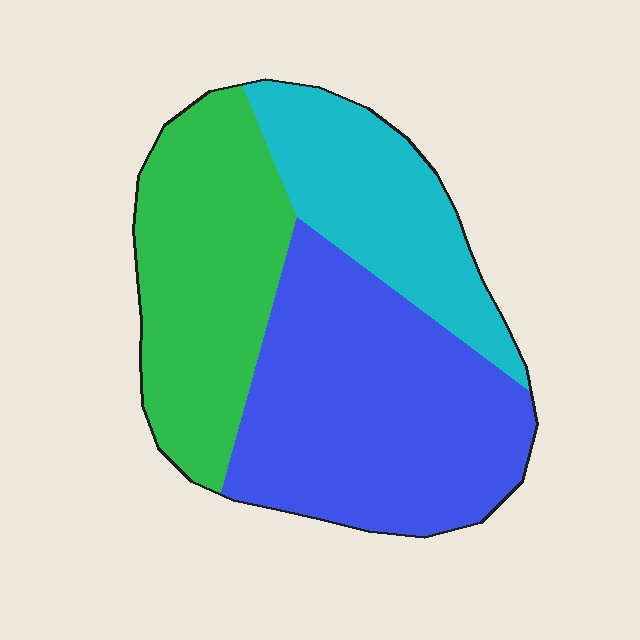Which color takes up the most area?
Blue, at roughly 45%.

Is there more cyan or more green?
Green.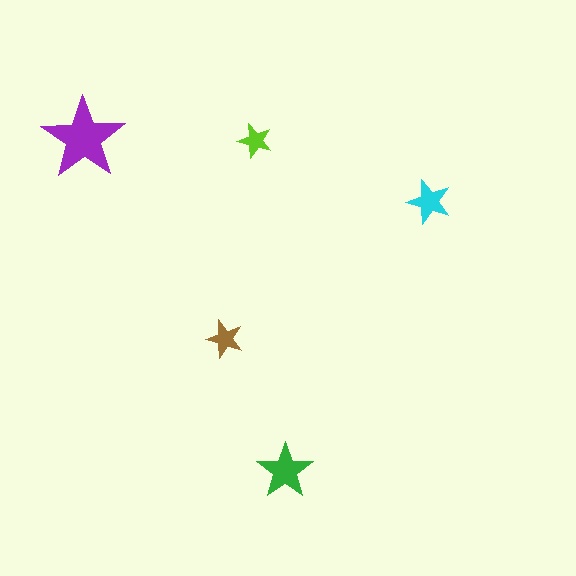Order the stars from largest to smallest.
the purple one, the green one, the cyan one, the brown one, the lime one.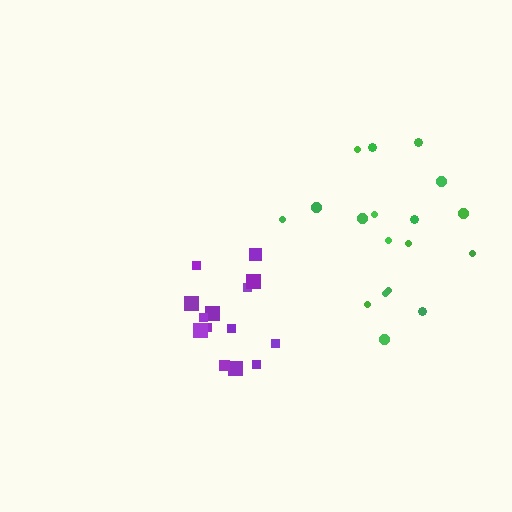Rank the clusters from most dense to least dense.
purple, green.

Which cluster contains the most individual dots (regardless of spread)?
Green (18).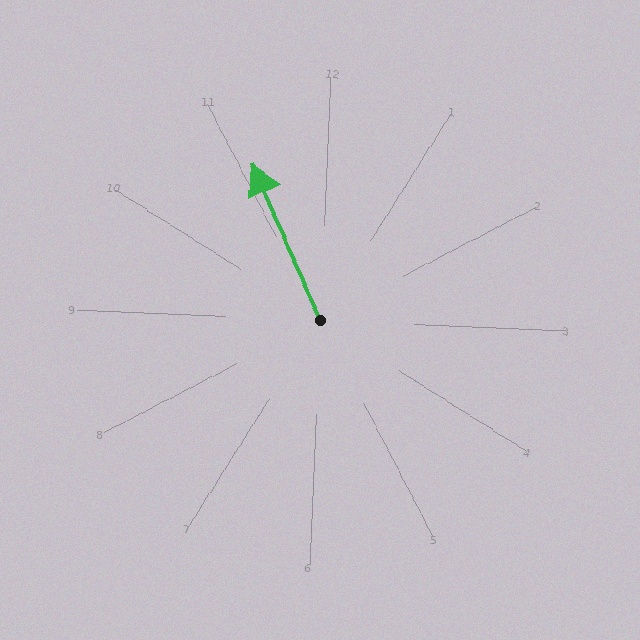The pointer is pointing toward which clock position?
Roughly 11 o'clock.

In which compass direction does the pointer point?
Northwest.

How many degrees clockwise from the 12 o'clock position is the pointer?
Approximately 334 degrees.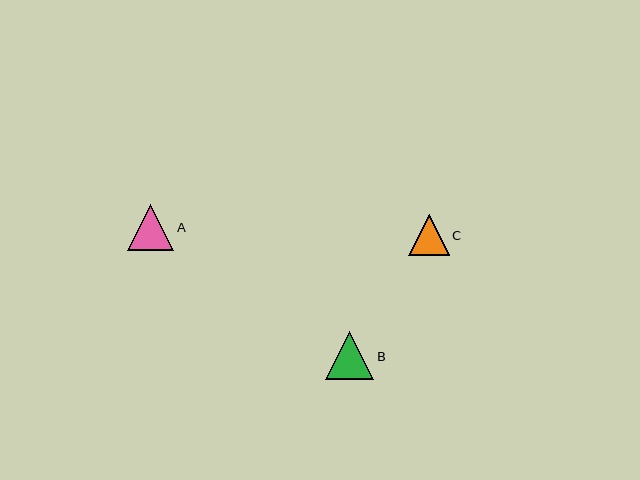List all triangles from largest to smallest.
From largest to smallest: B, A, C.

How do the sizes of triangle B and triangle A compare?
Triangle B and triangle A are approximately the same size.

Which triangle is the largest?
Triangle B is the largest with a size of approximately 48 pixels.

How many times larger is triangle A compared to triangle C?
Triangle A is approximately 1.1 times the size of triangle C.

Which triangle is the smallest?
Triangle C is the smallest with a size of approximately 41 pixels.